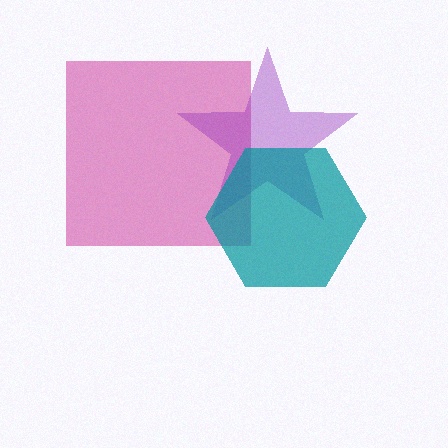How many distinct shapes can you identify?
There are 3 distinct shapes: a magenta square, a purple star, a teal hexagon.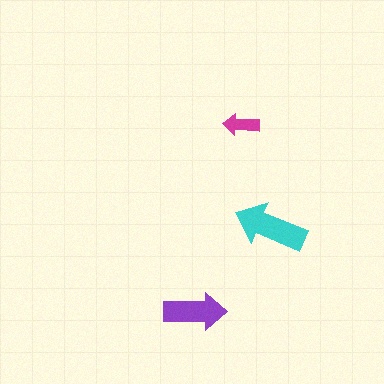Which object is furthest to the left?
The purple arrow is leftmost.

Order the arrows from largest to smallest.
the cyan one, the purple one, the magenta one.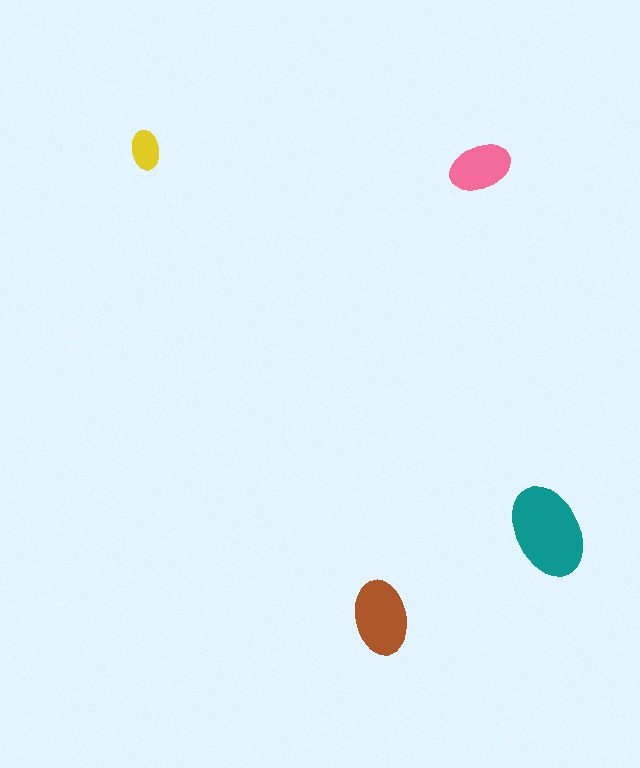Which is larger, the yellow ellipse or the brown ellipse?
The brown one.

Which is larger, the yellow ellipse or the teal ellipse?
The teal one.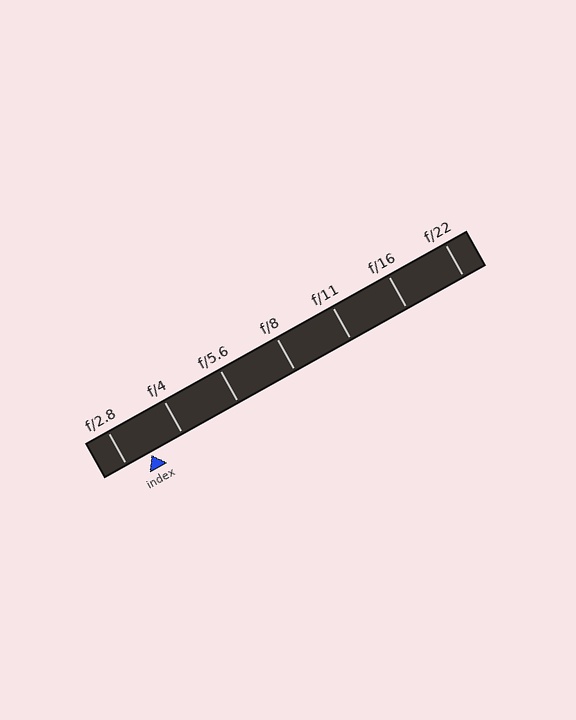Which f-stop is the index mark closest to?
The index mark is closest to f/2.8.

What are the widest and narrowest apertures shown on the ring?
The widest aperture shown is f/2.8 and the narrowest is f/22.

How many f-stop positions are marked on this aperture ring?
There are 7 f-stop positions marked.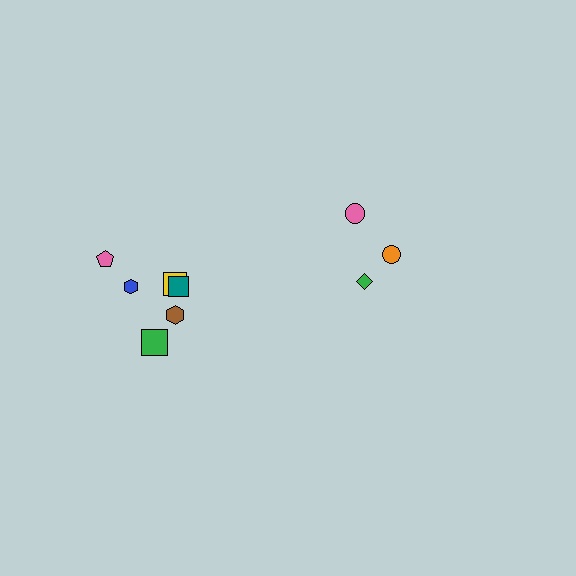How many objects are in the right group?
There are 3 objects.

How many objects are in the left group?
There are 6 objects.